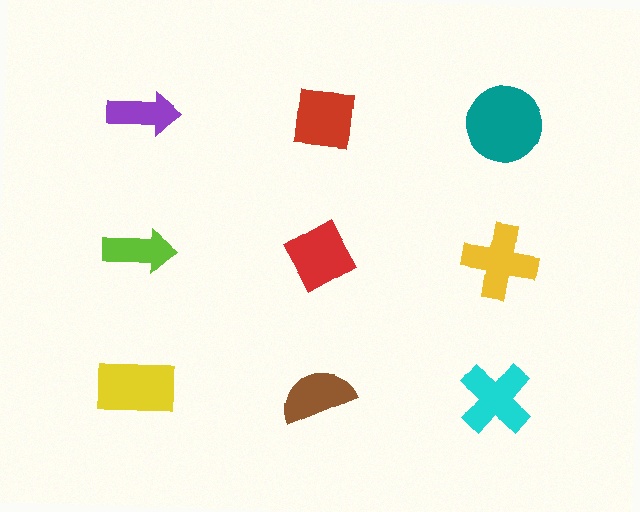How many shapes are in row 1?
3 shapes.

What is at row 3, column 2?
A brown semicircle.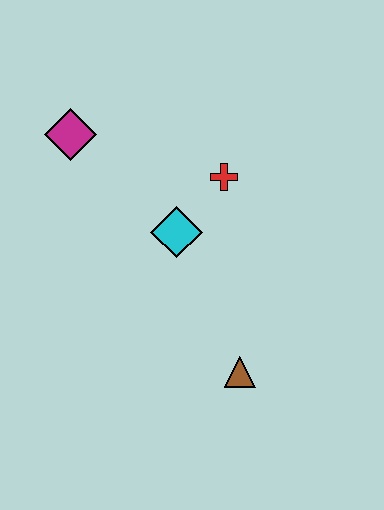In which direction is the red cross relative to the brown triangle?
The red cross is above the brown triangle.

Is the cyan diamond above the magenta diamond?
No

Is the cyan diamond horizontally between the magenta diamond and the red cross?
Yes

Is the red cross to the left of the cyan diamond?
No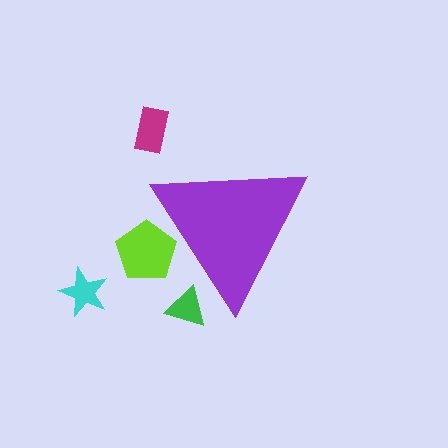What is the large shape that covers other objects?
A purple triangle.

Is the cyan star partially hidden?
No, the cyan star is fully visible.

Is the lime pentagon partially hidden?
Yes, the lime pentagon is partially hidden behind the purple triangle.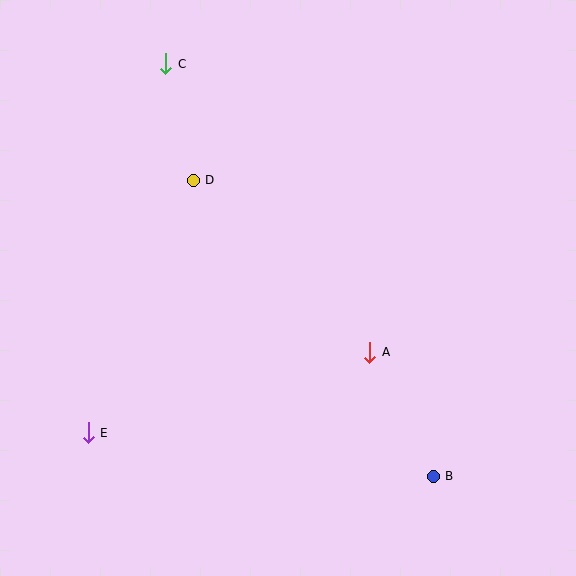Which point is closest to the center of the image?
Point A at (370, 352) is closest to the center.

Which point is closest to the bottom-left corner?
Point E is closest to the bottom-left corner.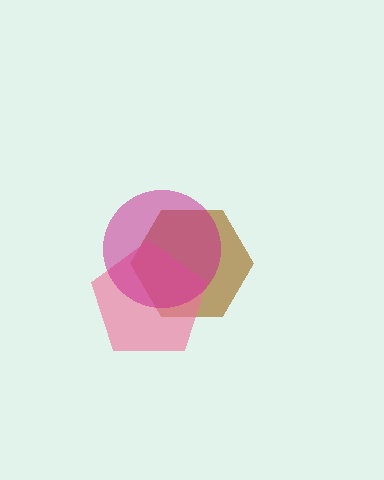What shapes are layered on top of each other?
The layered shapes are: a brown hexagon, a pink pentagon, a magenta circle.